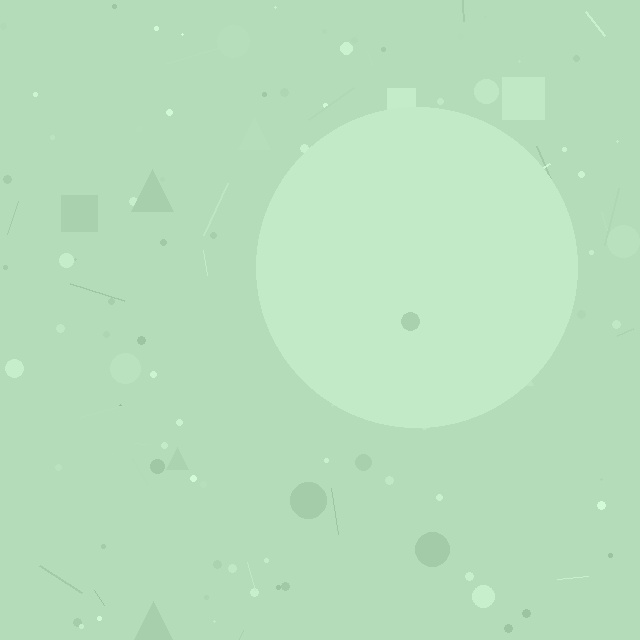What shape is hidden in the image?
A circle is hidden in the image.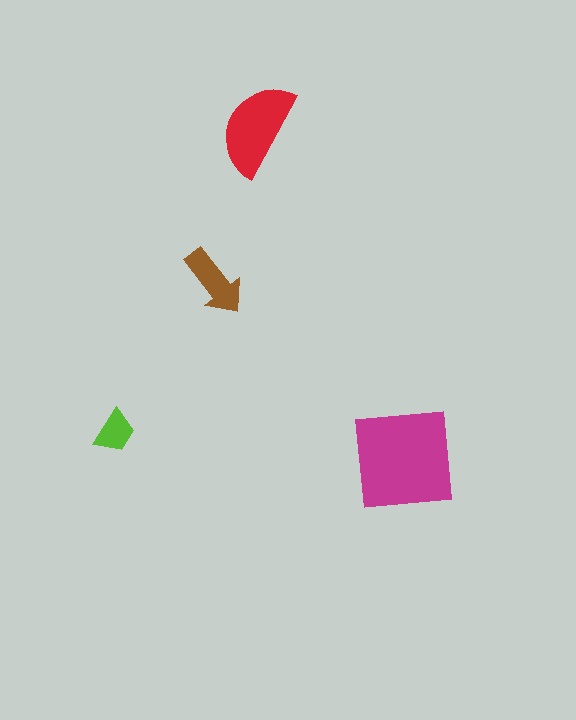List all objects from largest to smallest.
The magenta square, the red semicircle, the brown arrow, the lime trapezoid.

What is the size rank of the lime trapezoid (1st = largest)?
4th.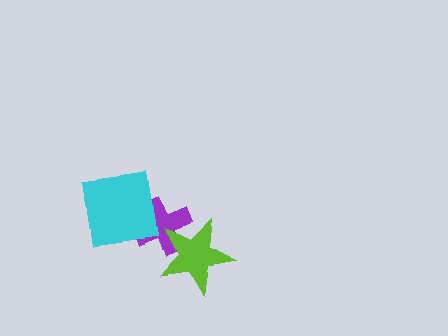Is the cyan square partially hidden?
No, no other shape covers it.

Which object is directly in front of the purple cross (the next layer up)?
The cyan square is directly in front of the purple cross.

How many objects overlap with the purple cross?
2 objects overlap with the purple cross.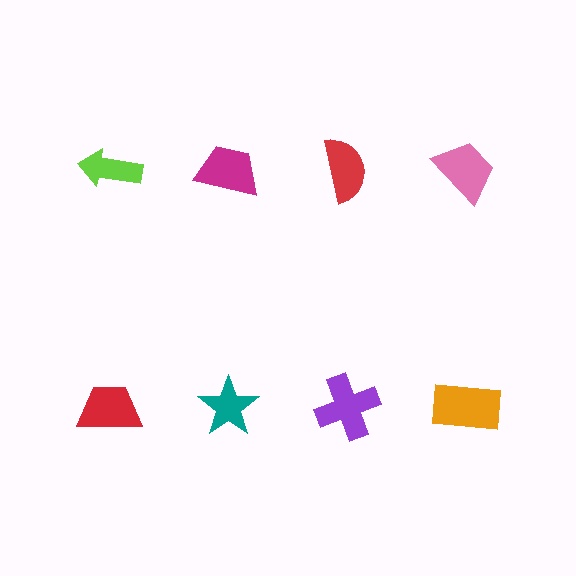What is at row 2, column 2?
A teal star.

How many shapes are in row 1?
4 shapes.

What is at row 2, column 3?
A purple cross.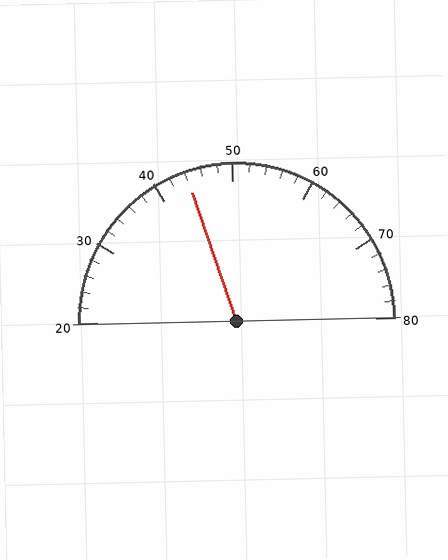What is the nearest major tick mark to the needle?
The nearest major tick mark is 40.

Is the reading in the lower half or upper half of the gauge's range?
The reading is in the lower half of the range (20 to 80).